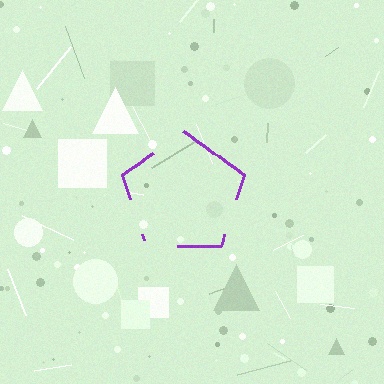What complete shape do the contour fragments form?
The contour fragments form a pentagon.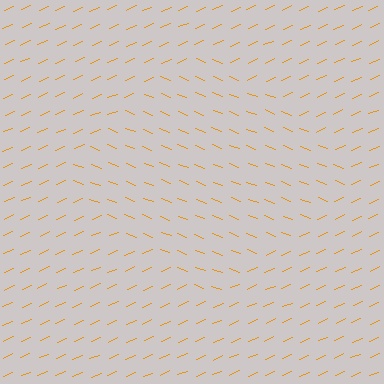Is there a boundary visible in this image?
Yes, there is a texture boundary formed by a change in line orientation.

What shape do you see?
I see a diamond.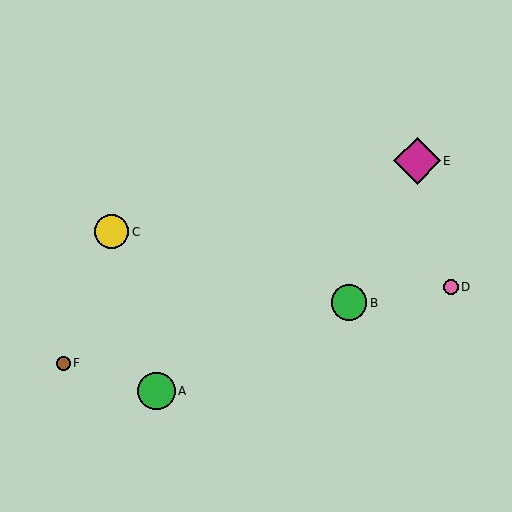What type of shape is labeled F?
Shape F is a brown circle.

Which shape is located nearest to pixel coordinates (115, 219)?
The yellow circle (labeled C) at (111, 232) is nearest to that location.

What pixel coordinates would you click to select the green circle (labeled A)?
Click at (156, 391) to select the green circle A.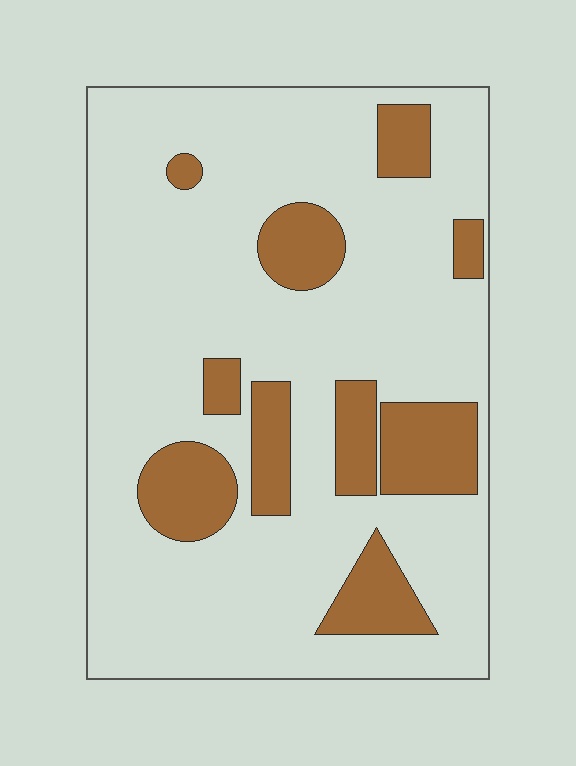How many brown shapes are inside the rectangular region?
10.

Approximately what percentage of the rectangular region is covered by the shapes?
Approximately 20%.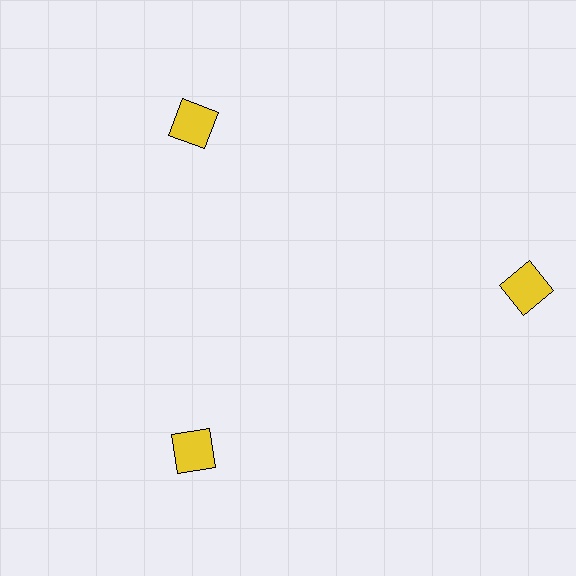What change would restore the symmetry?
The symmetry would be restored by moving it inward, back onto the ring so that all 3 squares sit at equal angles and equal distance from the center.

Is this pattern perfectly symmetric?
No. The 3 yellow squares are arranged in a ring, but one element near the 3 o'clock position is pushed outward from the center, breaking the 3-fold rotational symmetry.